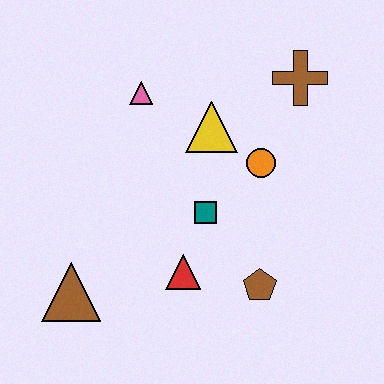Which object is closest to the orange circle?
The yellow triangle is closest to the orange circle.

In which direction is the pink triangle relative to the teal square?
The pink triangle is above the teal square.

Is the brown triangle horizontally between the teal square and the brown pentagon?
No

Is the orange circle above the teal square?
Yes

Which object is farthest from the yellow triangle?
The brown triangle is farthest from the yellow triangle.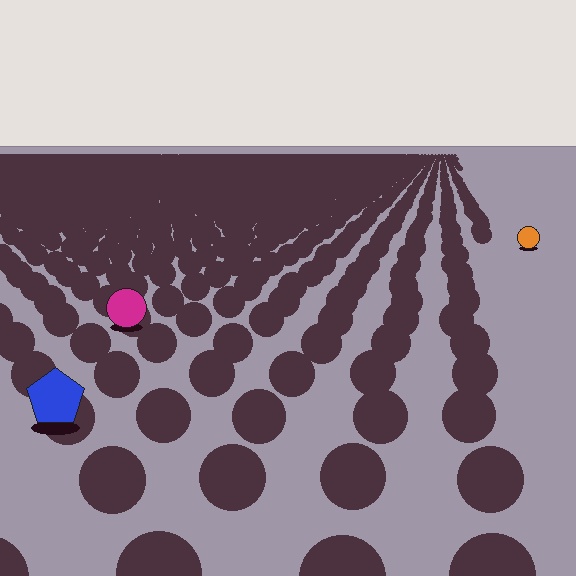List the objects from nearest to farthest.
From nearest to farthest: the blue pentagon, the magenta circle, the orange circle.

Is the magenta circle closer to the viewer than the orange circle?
Yes. The magenta circle is closer — you can tell from the texture gradient: the ground texture is coarser near it.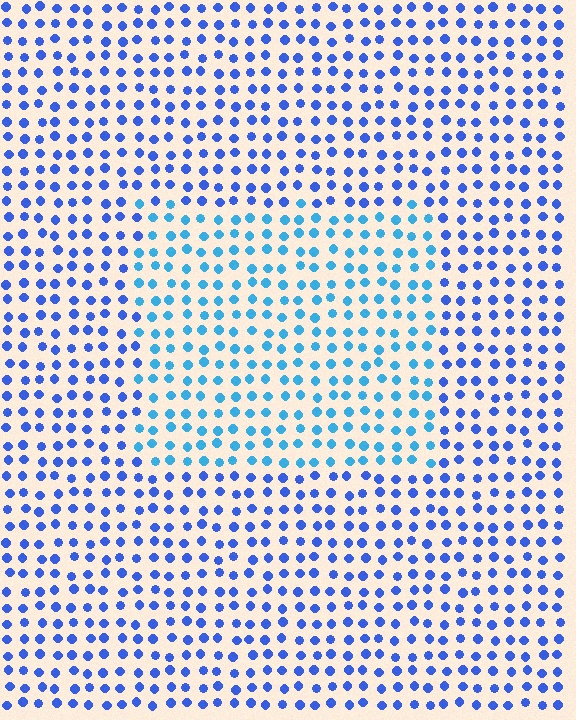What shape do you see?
I see a rectangle.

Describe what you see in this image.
The image is filled with small blue elements in a uniform arrangement. A rectangle-shaped region is visible where the elements are tinted to a slightly different hue, forming a subtle color boundary.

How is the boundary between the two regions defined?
The boundary is defined purely by a slight shift in hue (about 28 degrees). Spacing, size, and orientation are identical on both sides.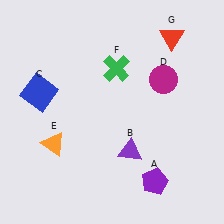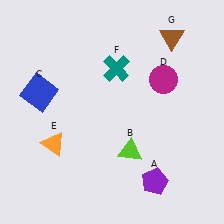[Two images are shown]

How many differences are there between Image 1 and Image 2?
There are 3 differences between the two images.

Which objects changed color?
B changed from purple to lime. F changed from green to teal. G changed from red to brown.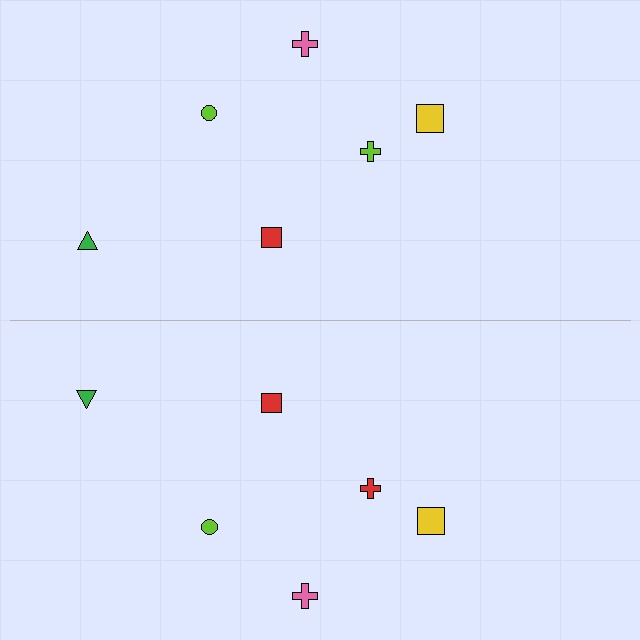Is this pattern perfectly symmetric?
No, the pattern is not perfectly symmetric. The red cross on the bottom side breaks the symmetry — its mirror counterpart is lime.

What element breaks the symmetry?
The red cross on the bottom side breaks the symmetry — its mirror counterpart is lime.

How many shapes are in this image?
There are 12 shapes in this image.